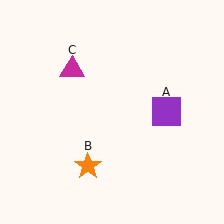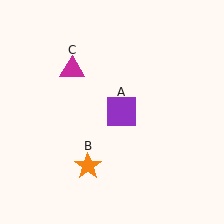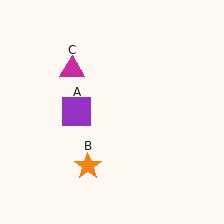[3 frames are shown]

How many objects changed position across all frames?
1 object changed position: purple square (object A).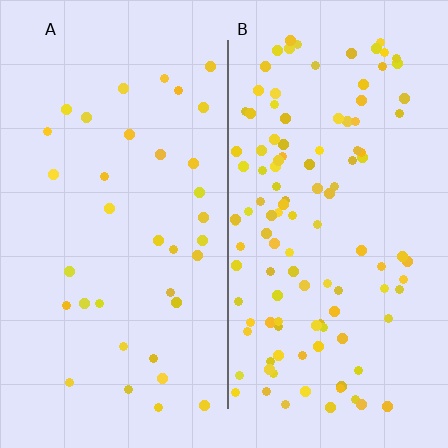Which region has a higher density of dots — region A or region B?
B (the right).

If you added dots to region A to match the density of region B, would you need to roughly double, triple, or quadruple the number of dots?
Approximately triple.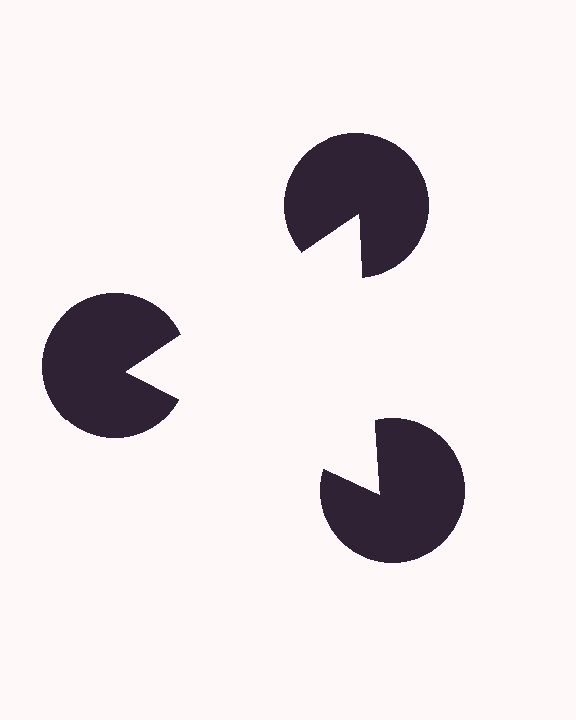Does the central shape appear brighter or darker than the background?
It typically appears slightly brighter than the background, even though no actual brightness change is drawn.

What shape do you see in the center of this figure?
An illusory triangle — its edges are inferred from the aligned wedge cuts in the pac-man discs, not physically drawn.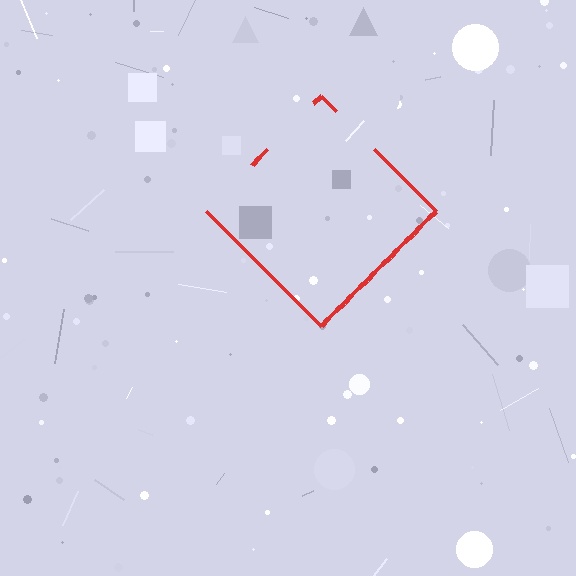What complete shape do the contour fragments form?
The contour fragments form a diamond.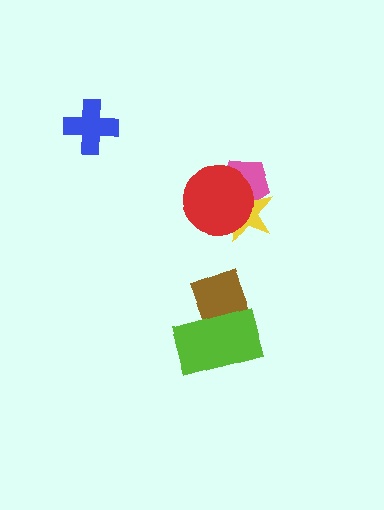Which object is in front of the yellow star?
The red circle is in front of the yellow star.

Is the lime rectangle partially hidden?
No, no other shape covers it.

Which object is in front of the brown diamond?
The lime rectangle is in front of the brown diamond.